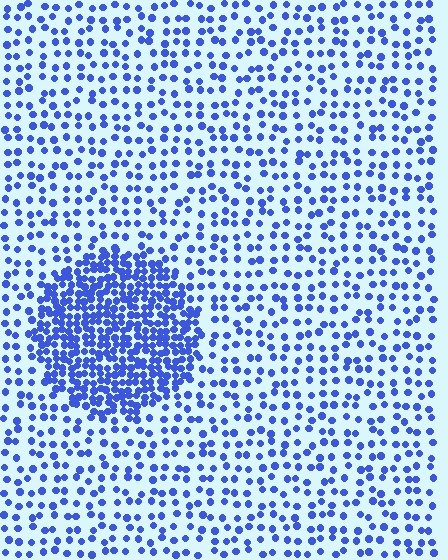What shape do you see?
I see a circle.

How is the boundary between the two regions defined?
The boundary is defined by a change in element density (approximately 2.7x ratio). All elements are the same color, size, and shape.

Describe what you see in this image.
The image contains small blue elements arranged at two different densities. A circle-shaped region is visible where the elements are more densely packed than the surrounding area.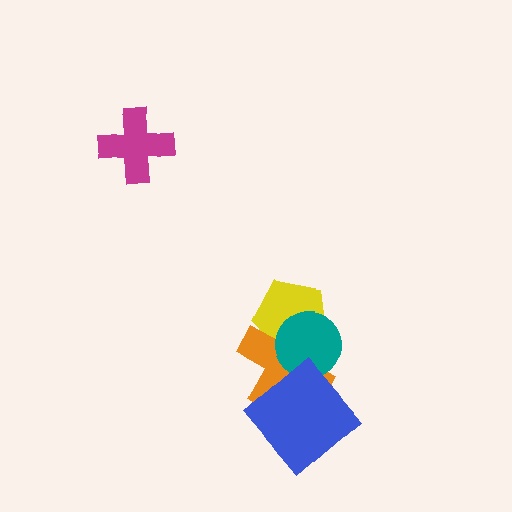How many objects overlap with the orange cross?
3 objects overlap with the orange cross.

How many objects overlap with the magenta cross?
0 objects overlap with the magenta cross.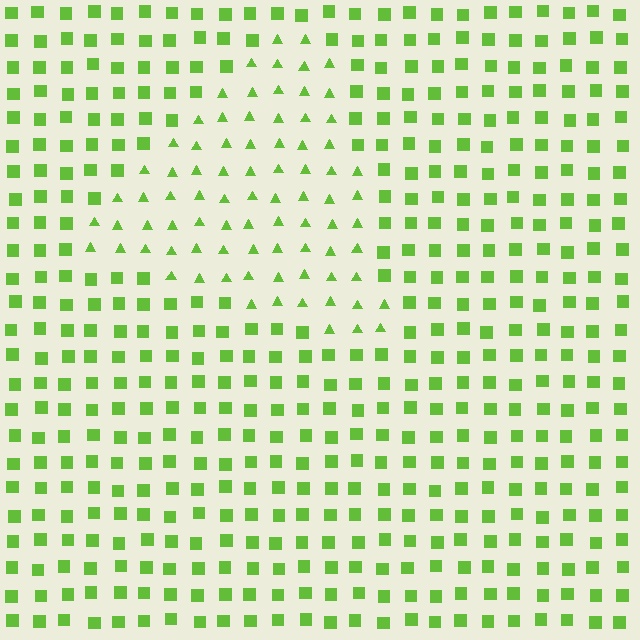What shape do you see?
I see a triangle.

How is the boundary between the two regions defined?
The boundary is defined by a change in element shape: triangles inside vs. squares outside. All elements share the same color and spacing.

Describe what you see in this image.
The image is filled with small lime elements arranged in a uniform grid. A triangle-shaped region contains triangles, while the surrounding area contains squares. The boundary is defined purely by the change in element shape.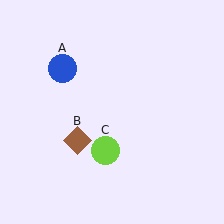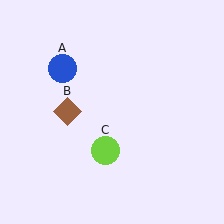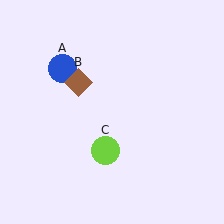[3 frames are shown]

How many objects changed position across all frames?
1 object changed position: brown diamond (object B).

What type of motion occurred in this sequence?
The brown diamond (object B) rotated clockwise around the center of the scene.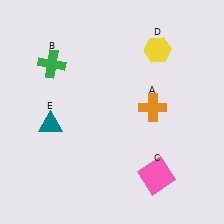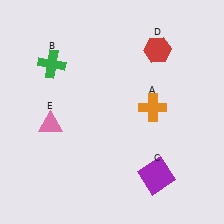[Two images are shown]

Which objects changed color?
C changed from pink to purple. D changed from yellow to red. E changed from teal to pink.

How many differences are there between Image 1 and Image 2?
There are 3 differences between the two images.